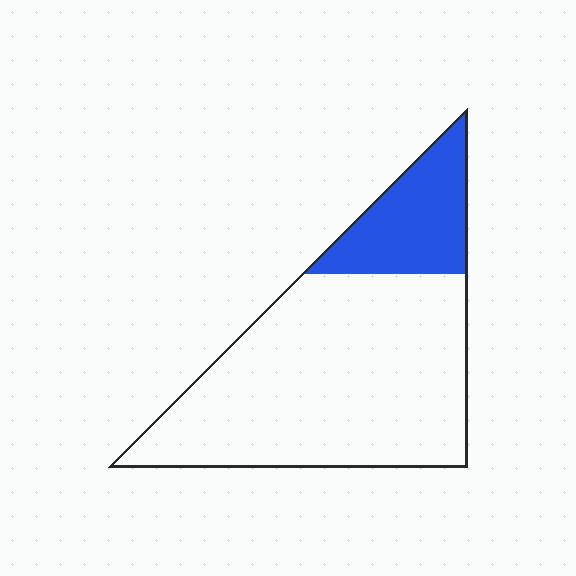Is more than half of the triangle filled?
No.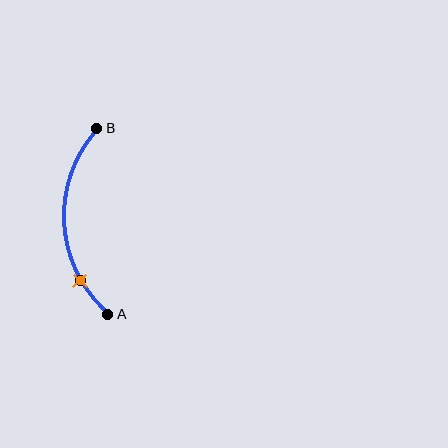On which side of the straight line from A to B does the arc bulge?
The arc bulges to the left of the straight line connecting A and B.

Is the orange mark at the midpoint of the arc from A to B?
No. The orange mark lies on the arc but is closer to endpoint A. The arc midpoint would be at the point on the curve equidistant along the arc from both A and B.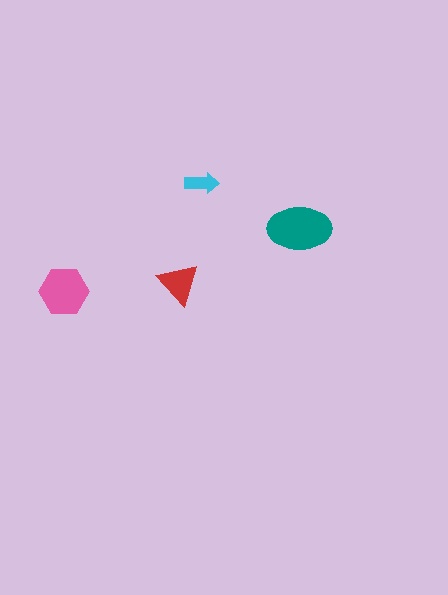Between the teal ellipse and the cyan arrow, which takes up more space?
The teal ellipse.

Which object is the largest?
The teal ellipse.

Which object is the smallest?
The cyan arrow.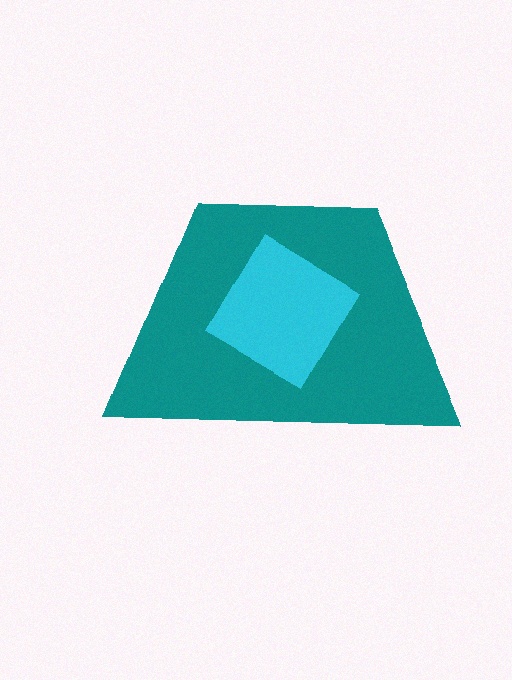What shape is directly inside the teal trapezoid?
The cyan diamond.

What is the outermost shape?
The teal trapezoid.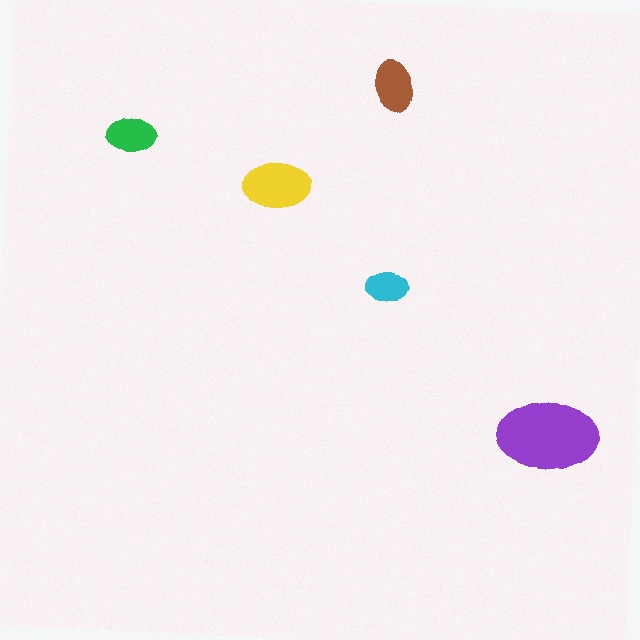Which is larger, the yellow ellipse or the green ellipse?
The yellow one.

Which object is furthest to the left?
The green ellipse is leftmost.